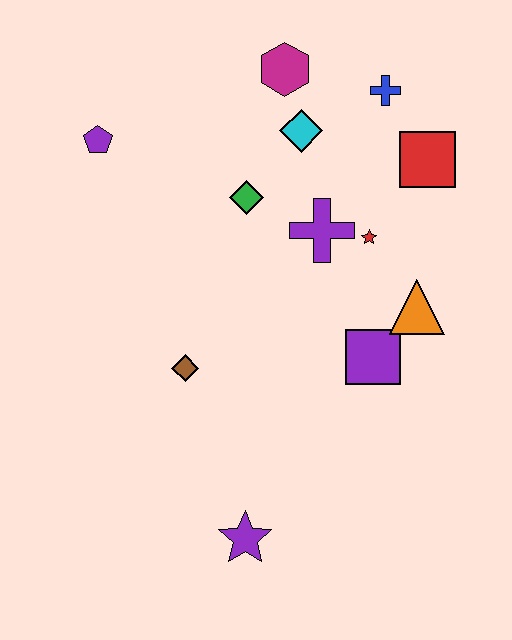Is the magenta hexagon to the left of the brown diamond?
No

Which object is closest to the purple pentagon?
The green diamond is closest to the purple pentagon.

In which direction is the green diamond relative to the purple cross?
The green diamond is to the left of the purple cross.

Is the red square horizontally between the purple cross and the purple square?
No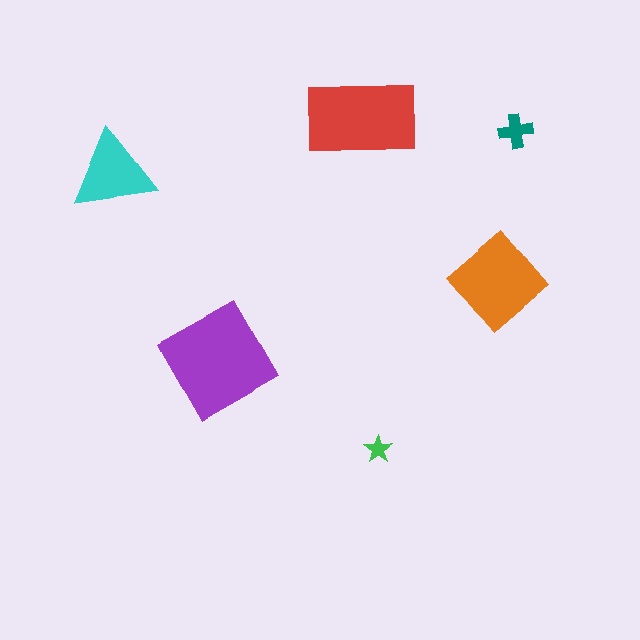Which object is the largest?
The purple square.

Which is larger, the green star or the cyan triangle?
The cyan triangle.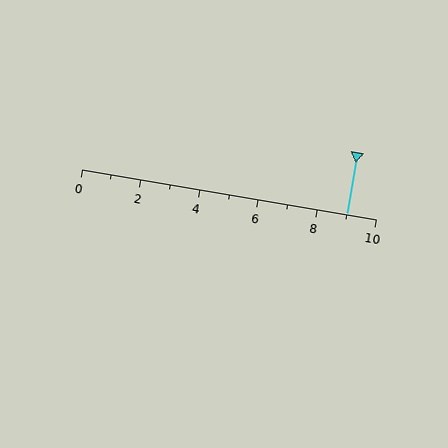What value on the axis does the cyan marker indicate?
The marker indicates approximately 9.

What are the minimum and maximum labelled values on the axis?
The axis runs from 0 to 10.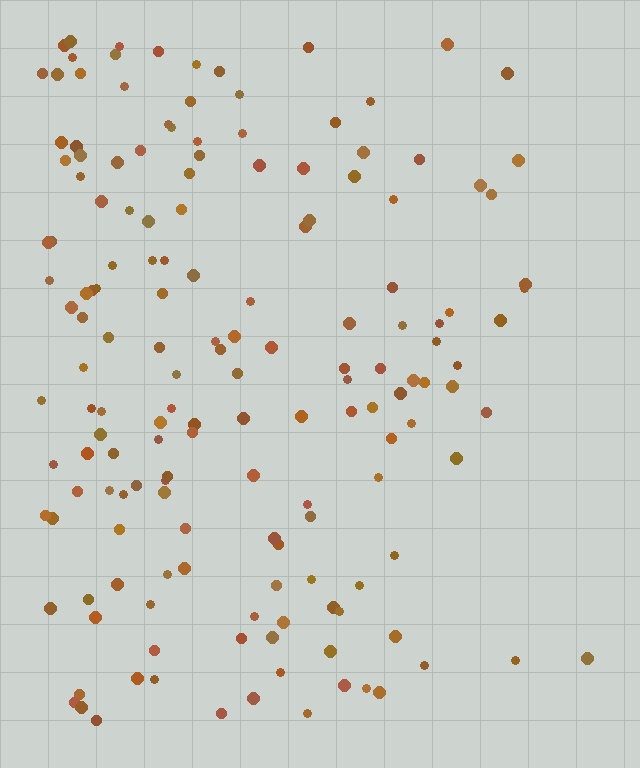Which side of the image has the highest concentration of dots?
The left.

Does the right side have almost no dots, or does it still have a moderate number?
Still a moderate number, just noticeably fewer than the left.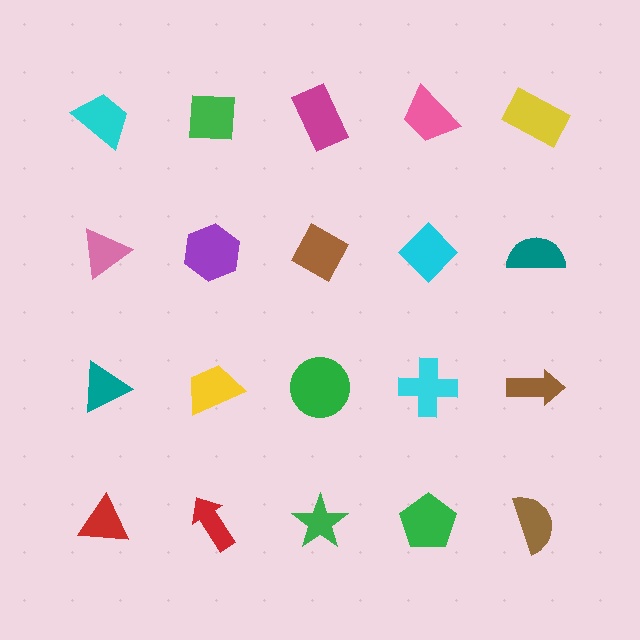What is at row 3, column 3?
A green circle.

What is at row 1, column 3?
A magenta rectangle.